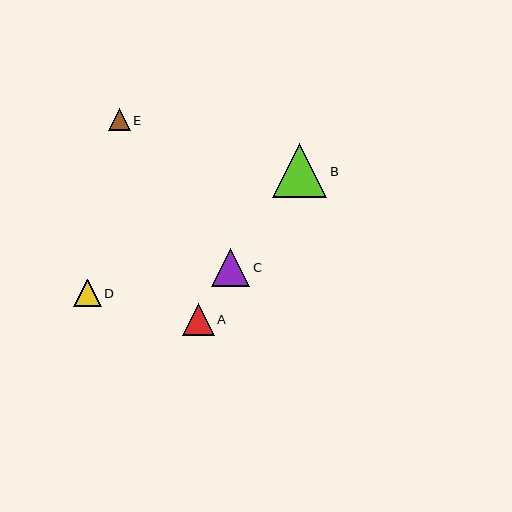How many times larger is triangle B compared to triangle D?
Triangle B is approximately 2.0 times the size of triangle D.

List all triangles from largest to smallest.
From largest to smallest: B, C, A, D, E.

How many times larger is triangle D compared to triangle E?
Triangle D is approximately 1.3 times the size of triangle E.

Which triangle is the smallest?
Triangle E is the smallest with a size of approximately 22 pixels.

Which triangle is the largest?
Triangle B is the largest with a size of approximately 54 pixels.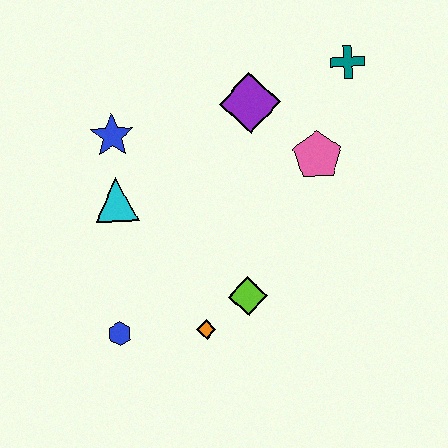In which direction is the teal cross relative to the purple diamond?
The teal cross is to the right of the purple diamond.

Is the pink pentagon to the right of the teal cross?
No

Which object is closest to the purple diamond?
The pink pentagon is closest to the purple diamond.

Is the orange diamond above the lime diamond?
No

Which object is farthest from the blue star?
The teal cross is farthest from the blue star.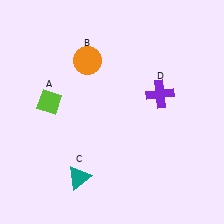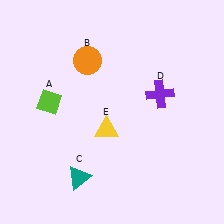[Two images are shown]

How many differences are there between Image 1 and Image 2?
There is 1 difference between the two images.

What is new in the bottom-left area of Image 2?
A yellow triangle (E) was added in the bottom-left area of Image 2.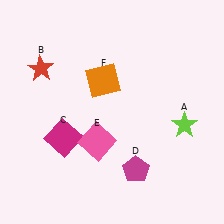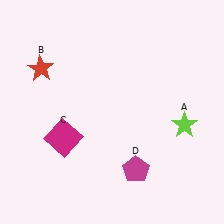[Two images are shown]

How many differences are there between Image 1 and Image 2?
There are 2 differences between the two images.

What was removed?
The orange square (F), the pink square (E) were removed in Image 2.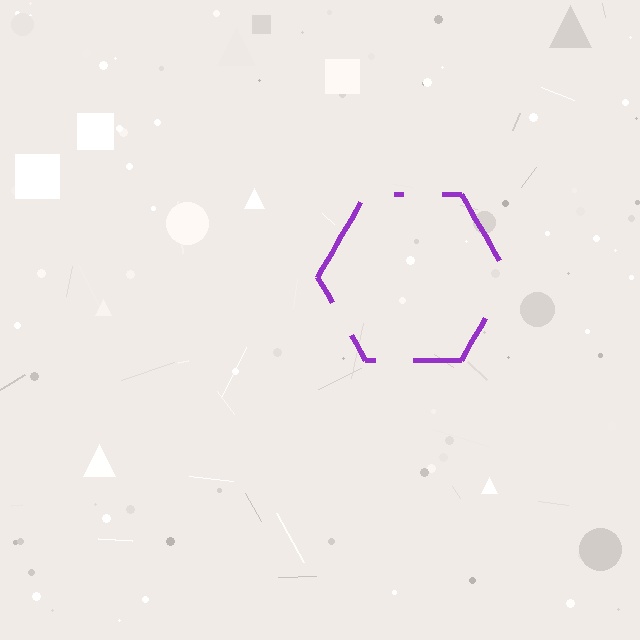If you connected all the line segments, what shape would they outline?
They would outline a hexagon.